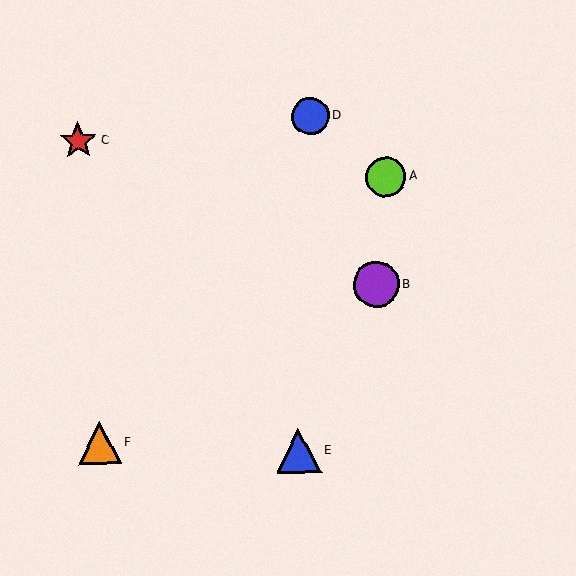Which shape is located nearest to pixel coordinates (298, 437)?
The blue triangle (labeled E) at (299, 451) is nearest to that location.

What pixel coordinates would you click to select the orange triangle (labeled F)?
Click at (100, 442) to select the orange triangle F.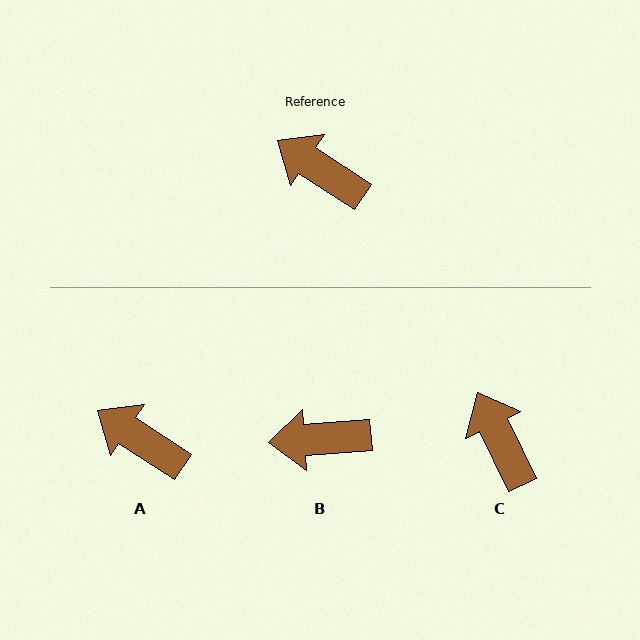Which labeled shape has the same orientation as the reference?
A.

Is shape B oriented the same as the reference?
No, it is off by about 38 degrees.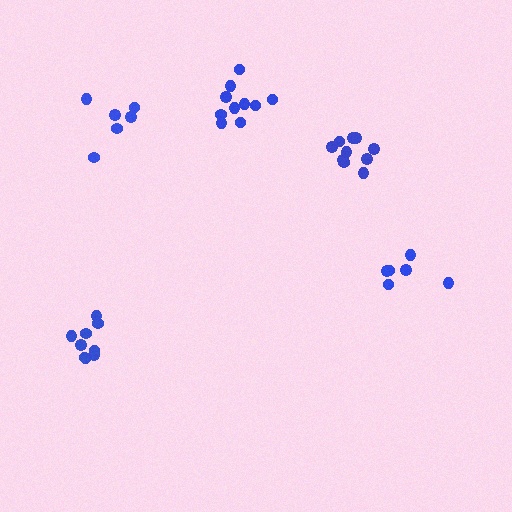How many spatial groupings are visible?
There are 5 spatial groupings.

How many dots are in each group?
Group 1: 6 dots, Group 2: 10 dots, Group 3: 6 dots, Group 4: 10 dots, Group 5: 9 dots (41 total).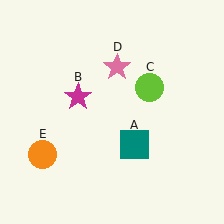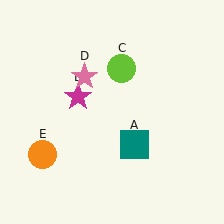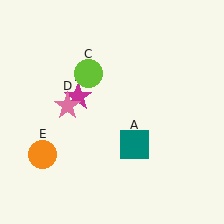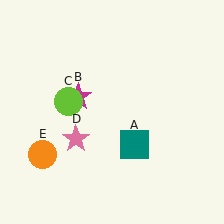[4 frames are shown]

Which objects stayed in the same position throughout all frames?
Teal square (object A) and magenta star (object B) and orange circle (object E) remained stationary.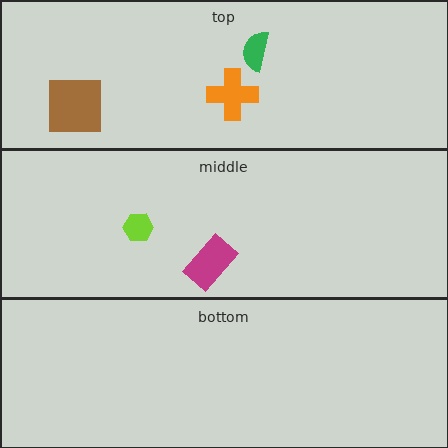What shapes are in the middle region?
The magenta rectangle, the lime hexagon.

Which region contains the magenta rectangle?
The middle region.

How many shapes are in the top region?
3.